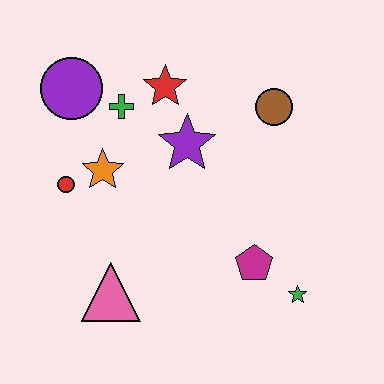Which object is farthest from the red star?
The green star is farthest from the red star.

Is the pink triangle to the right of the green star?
No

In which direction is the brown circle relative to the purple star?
The brown circle is to the right of the purple star.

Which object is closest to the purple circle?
The green cross is closest to the purple circle.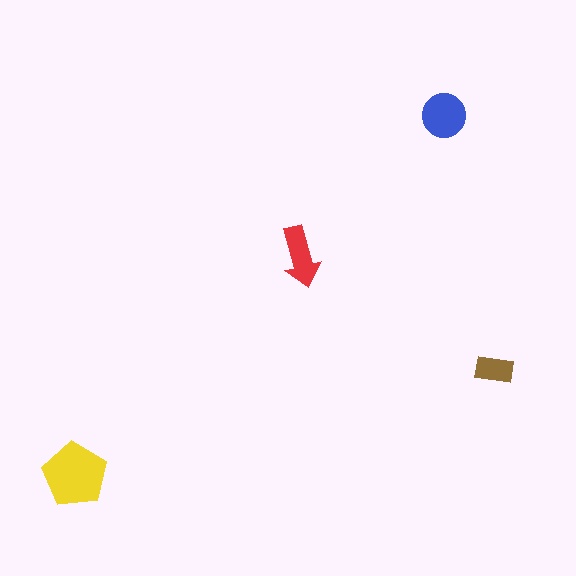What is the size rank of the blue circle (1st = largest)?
2nd.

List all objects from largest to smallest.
The yellow pentagon, the blue circle, the red arrow, the brown rectangle.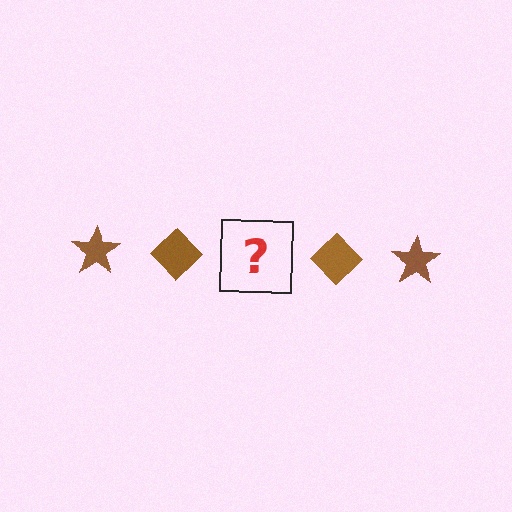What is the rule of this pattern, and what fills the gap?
The rule is that the pattern cycles through star, diamond shapes in brown. The gap should be filled with a brown star.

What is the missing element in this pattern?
The missing element is a brown star.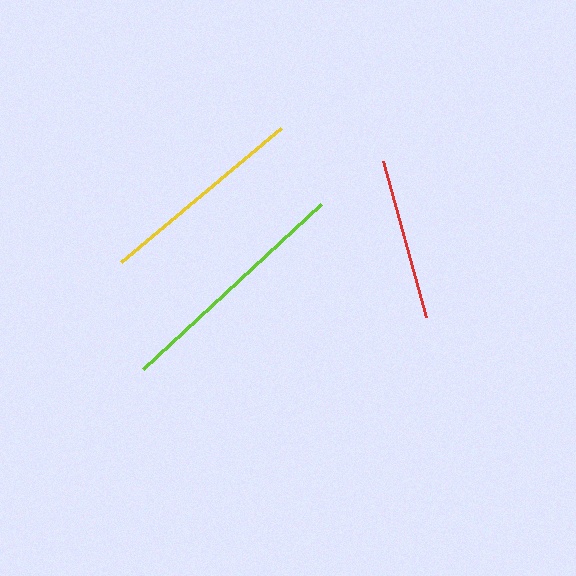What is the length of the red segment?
The red segment is approximately 162 pixels long.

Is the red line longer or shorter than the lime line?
The lime line is longer than the red line.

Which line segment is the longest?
The lime line is the longest at approximately 243 pixels.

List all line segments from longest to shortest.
From longest to shortest: lime, yellow, red.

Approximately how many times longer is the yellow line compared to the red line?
The yellow line is approximately 1.3 times the length of the red line.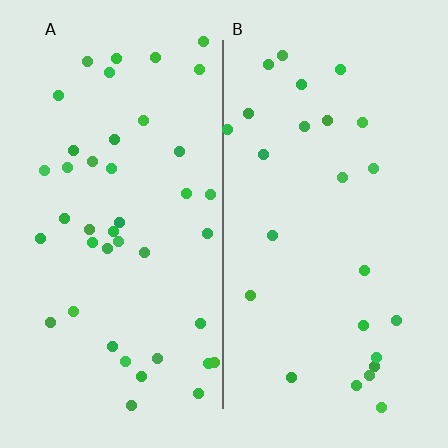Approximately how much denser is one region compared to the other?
Approximately 1.7× — region A over region B.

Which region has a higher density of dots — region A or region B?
A (the left).